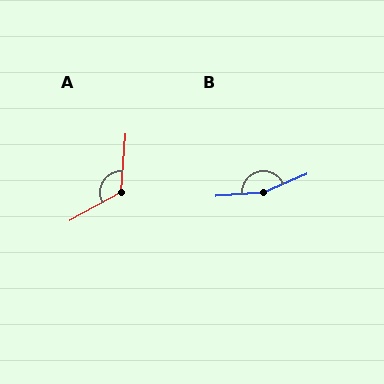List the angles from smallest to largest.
A (123°), B (161°).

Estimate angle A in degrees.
Approximately 123 degrees.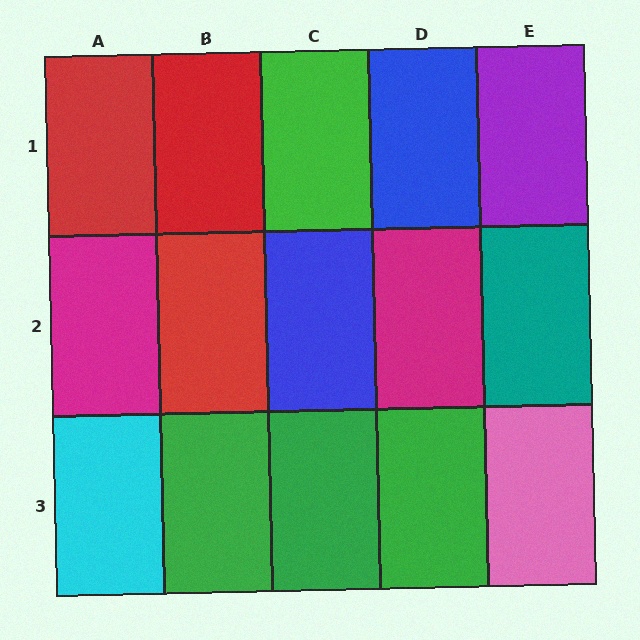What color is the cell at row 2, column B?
Red.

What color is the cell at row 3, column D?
Green.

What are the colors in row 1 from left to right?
Red, red, green, blue, purple.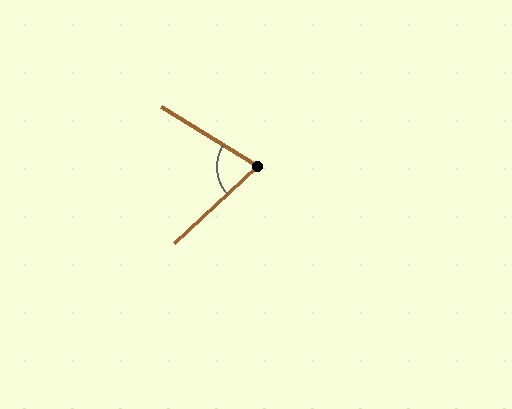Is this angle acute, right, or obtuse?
It is acute.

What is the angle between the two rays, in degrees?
Approximately 74 degrees.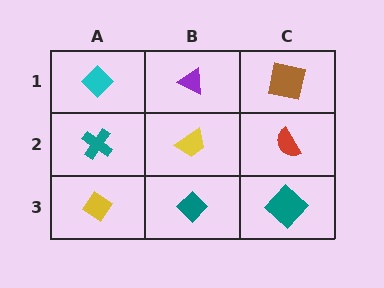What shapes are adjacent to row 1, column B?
A yellow trapezoid (row 2, column B), a cyan diamond (row 1, column A), a brown square (row 1, column C).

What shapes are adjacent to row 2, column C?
A brown square (row 1, column C), a teal diamond (row 3, column C), a yellow trapezoid (row 2, column B).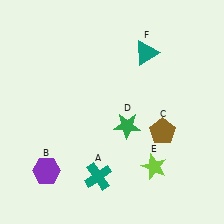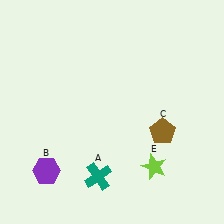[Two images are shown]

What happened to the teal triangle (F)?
The teal triangle (F) was removed in Image 2. It was in the top-right area of Image 1.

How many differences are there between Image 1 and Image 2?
There are 2 differences between the two images.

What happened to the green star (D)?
The green star (D) was removed in Image 2. It was in the bottom-right area of Image 1.